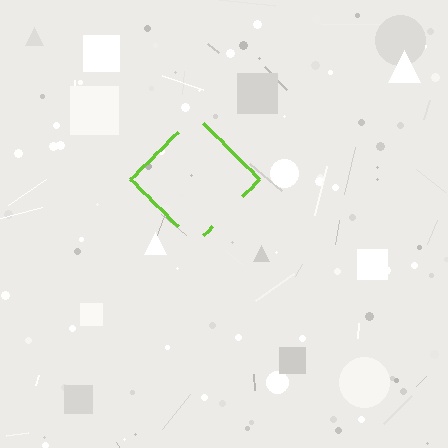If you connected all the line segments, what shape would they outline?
They would outline a diamond.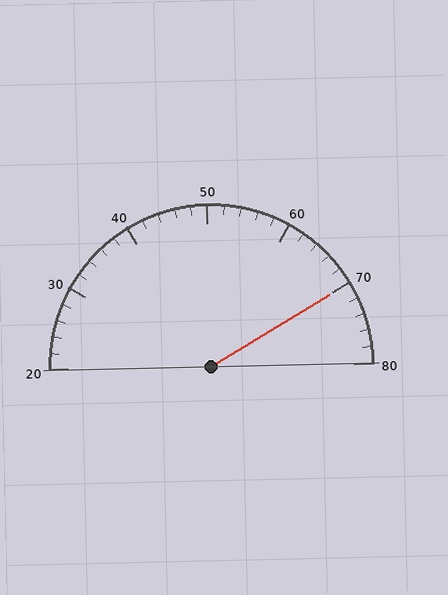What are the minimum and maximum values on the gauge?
The gauge ranges from 20 to 80.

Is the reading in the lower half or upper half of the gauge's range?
The reading is in the upper half of the range (20 to 80).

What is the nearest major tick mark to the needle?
The nearest major tick mark is 70.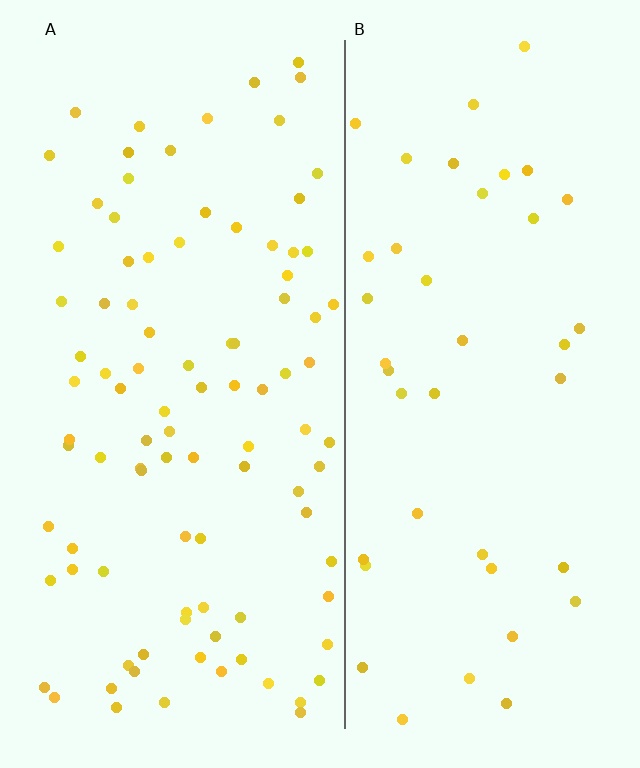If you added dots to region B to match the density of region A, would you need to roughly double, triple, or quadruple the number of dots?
Approximately double.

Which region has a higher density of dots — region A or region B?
A (the left).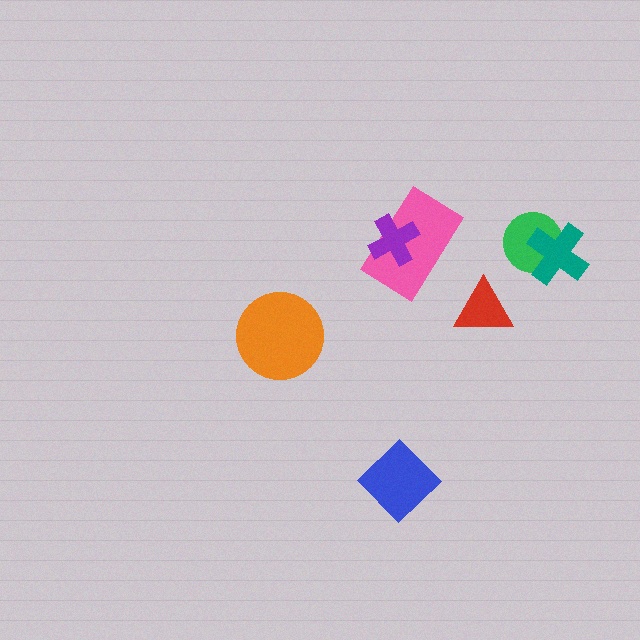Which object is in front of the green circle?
The teal cross is in front of the green circle.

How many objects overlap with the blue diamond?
0 objects overlap with the blue diamond.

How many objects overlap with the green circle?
1 object overlaps with the green circle.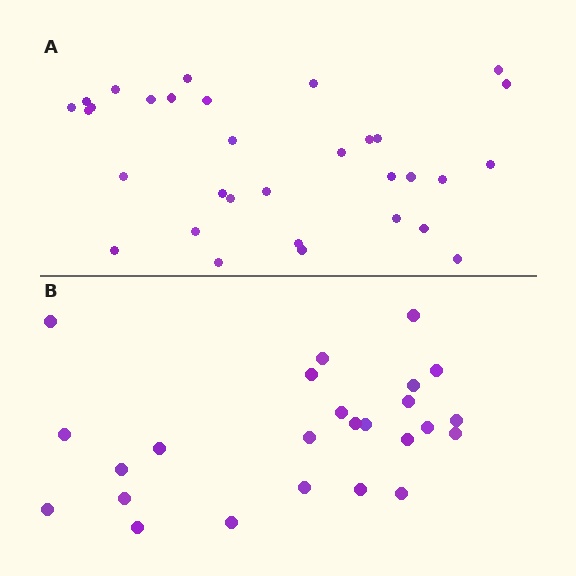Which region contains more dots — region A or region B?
Region A (the top region) has more dots.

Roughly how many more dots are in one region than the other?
Region A has roughly 8 or so more dots than region B.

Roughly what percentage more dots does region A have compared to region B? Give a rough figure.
About 30% more.